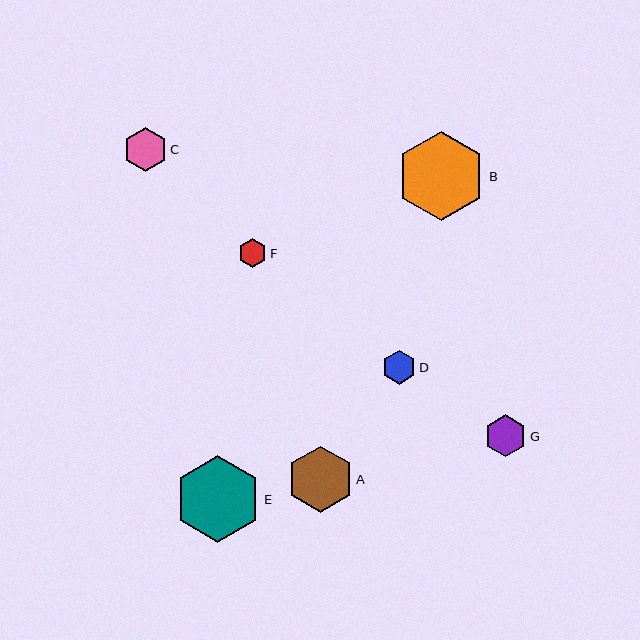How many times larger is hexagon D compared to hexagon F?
Hexagon D is approximately 1.2 times the size of hexagon F.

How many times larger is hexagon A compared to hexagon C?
Hexagon A is approximately 1.5 times the size of hexagon C.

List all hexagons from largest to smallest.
From largest to smallest: B, E, A, C, G, D, F.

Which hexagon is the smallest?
Hexagon F is the smallest with a size of approximately 28 pixels.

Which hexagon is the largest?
Hexagon B is the largest with a size of approximately 89 pixels.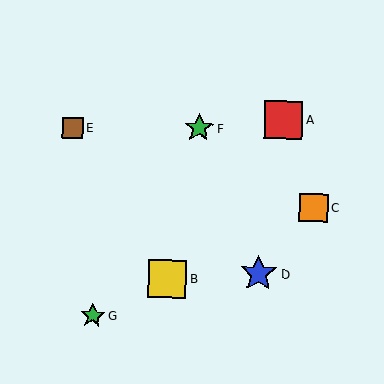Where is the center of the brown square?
The center of the brown square is at (72, 128).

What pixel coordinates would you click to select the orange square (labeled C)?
Click at (313, 208) to select the orange square C.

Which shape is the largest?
The red square (labeled A) is the largest.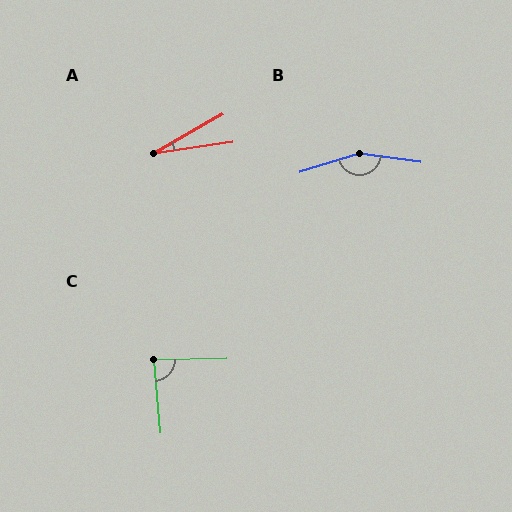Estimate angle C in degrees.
Approximately 86 degrees.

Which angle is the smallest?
A, at approximately 22 degrees.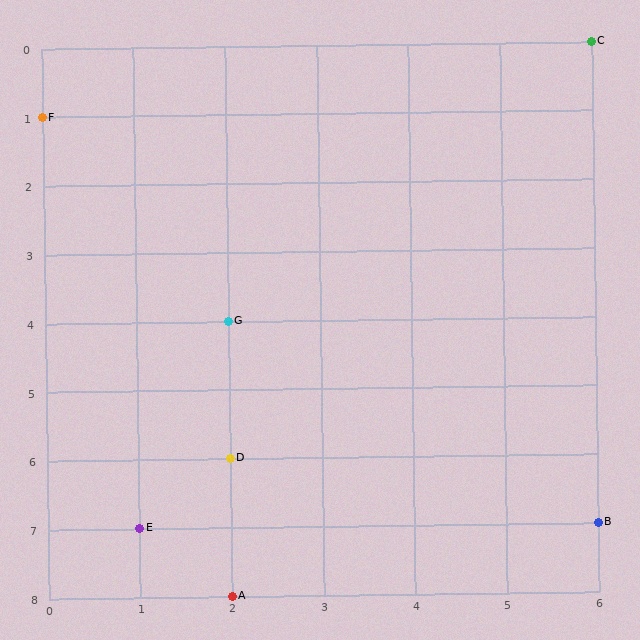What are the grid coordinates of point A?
Point A is at grid coordinates (2, 8).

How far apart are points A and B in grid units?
Points A and B are 4 columns and 1 row apart (about 4.1 grid units diagonally).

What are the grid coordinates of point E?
Point E is at grid coordinates (1, 7).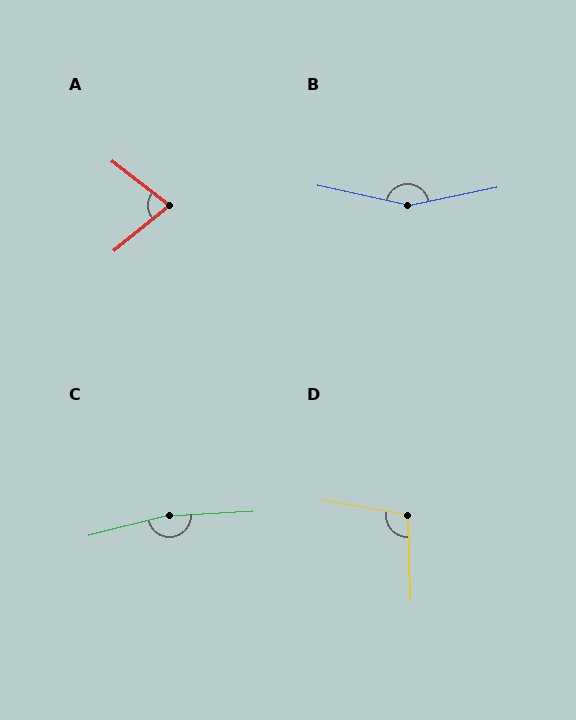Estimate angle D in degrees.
Approximately 102 degrees.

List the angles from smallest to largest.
A (77°), D (102°), B (156°), C (169°).